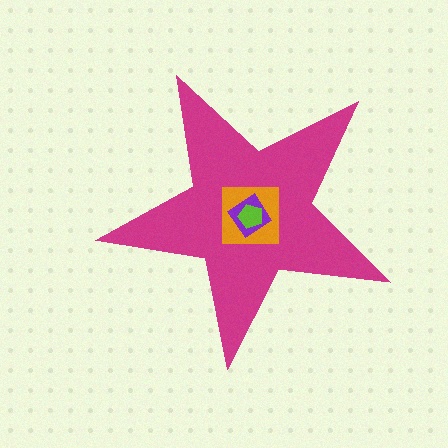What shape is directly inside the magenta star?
The orange square.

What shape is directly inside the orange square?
The purple diamond.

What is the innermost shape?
The lime pentagon.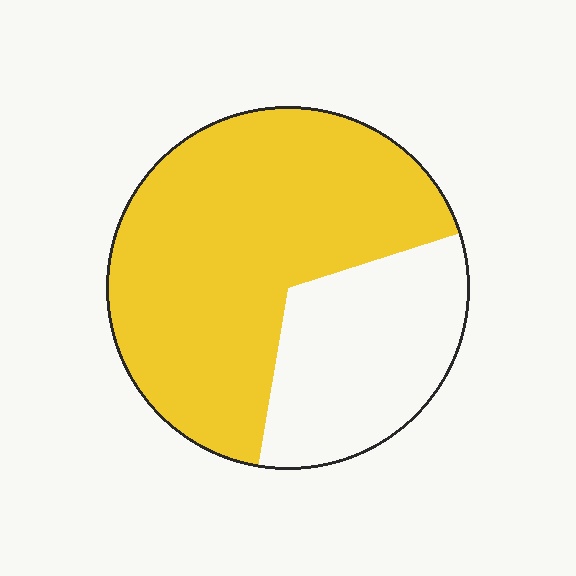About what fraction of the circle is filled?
About two thirds (2/3).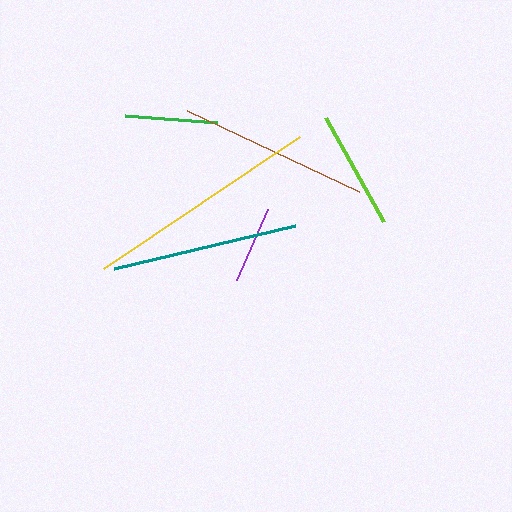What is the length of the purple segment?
The purple segment is approximately 77 pixels long.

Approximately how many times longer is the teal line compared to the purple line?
The teal line is approximately 2.4 times the length of the purple line.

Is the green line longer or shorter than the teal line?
The teal line is longer than the green line.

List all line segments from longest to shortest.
From longest to shortest: yellow, brown, teal, lime, green, purple.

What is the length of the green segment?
The green segment is approximately 93 pixels long.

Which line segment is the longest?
The yellow line is the longest at approximately 236 pixels.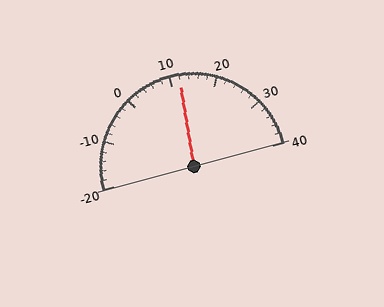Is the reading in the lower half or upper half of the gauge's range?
The reading is in the upper half of the range (-20 to 40).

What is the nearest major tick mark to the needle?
The nearest major tick mark is 10.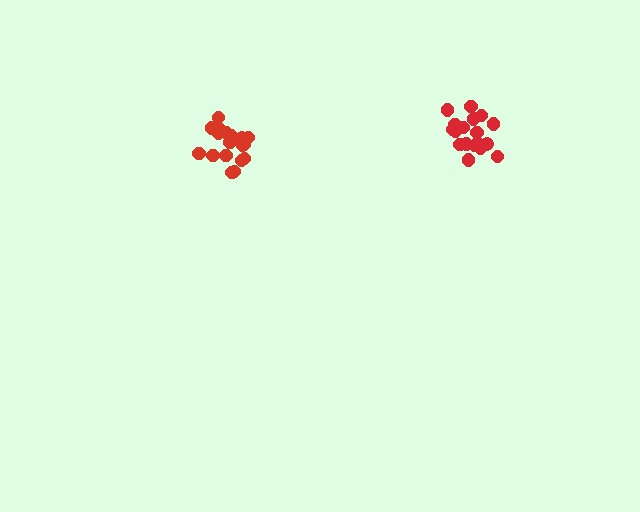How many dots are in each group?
Group 1: 18 dots, Group 2: 18 dots (36 total).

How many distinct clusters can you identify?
There are 2 distinct clusters.